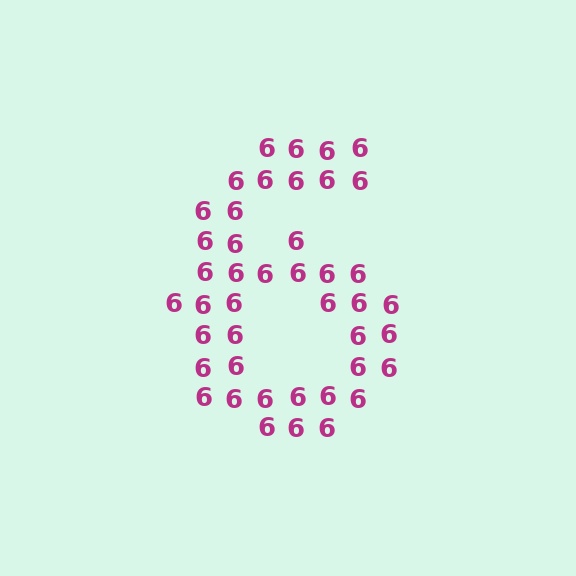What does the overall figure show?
The overall figure shows the digit 6.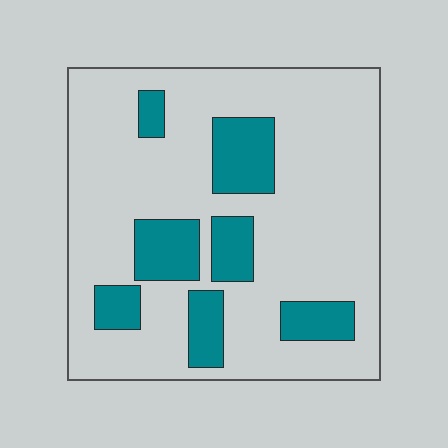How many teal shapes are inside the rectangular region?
7.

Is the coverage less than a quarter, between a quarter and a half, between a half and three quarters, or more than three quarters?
Less than a quarter.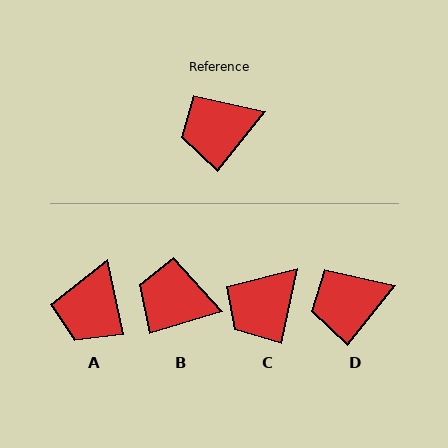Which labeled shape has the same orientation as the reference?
D.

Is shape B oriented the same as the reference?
No, it is off by about 36 degrees.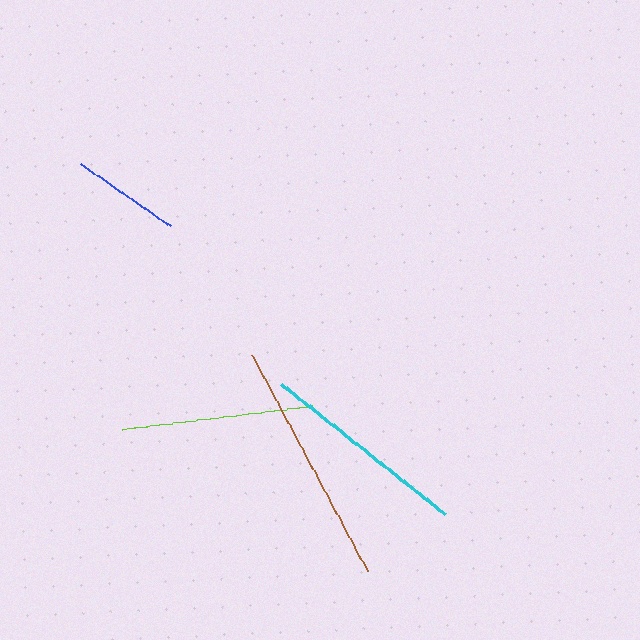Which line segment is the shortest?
The blue line is the shortest at approximately 109 pixels.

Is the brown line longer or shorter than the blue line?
The brown line is longer than the blue line.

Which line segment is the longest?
The brown line is the longest at approximately 245 pixels.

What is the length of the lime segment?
The lime segment is approximately 192 pixels long.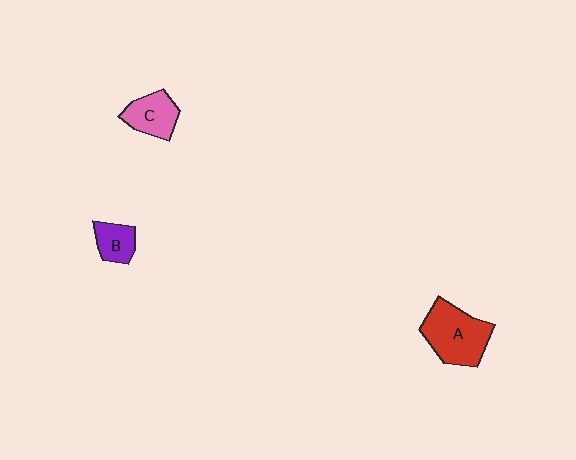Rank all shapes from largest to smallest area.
From largest to smallest: A (red), C (pink), B (purple).